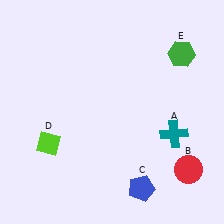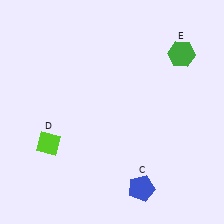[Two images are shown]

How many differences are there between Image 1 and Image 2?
There are 2 differences between the two images.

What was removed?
The red circle (B), the teal cross (A) were removed in Image 2.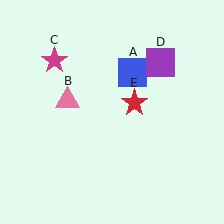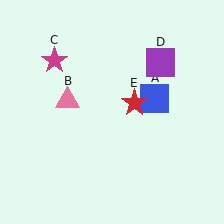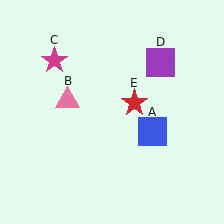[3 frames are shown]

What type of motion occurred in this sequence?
The blue square (object A) rotated clockwise around the center of the scene.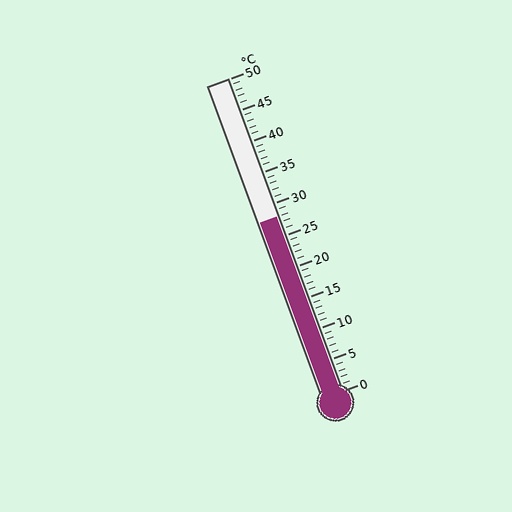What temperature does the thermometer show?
The thermometer shows approximately 28°C.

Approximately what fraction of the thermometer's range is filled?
The thermometer is filled to approximately 55% of its range.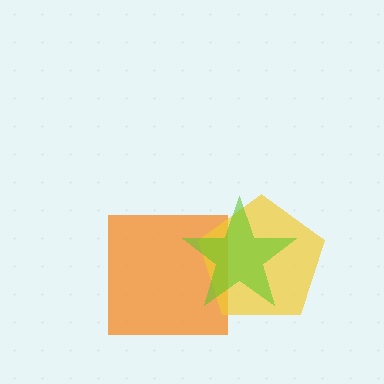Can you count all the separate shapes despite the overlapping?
Yes, there are 3 separate shapes.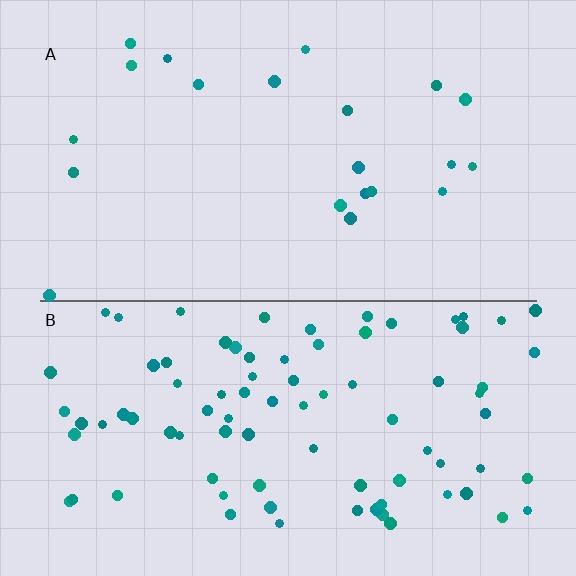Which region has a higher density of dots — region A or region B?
B (the bottom).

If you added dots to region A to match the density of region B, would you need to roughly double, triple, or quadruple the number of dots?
Approximately quadruple.